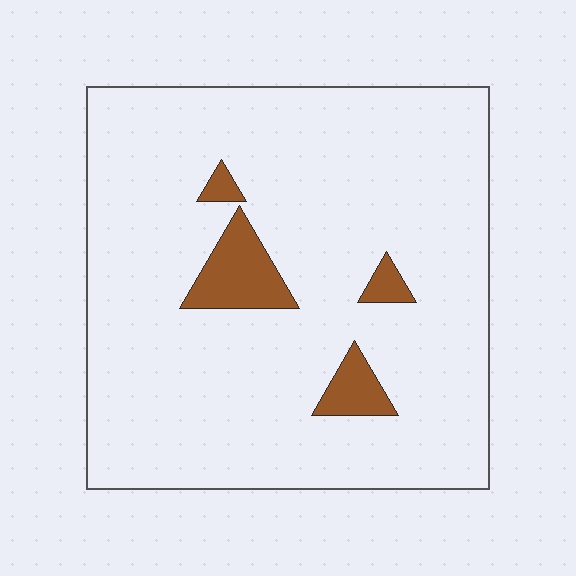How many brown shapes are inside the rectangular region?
4.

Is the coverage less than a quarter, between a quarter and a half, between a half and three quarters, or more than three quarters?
Less than a quarter.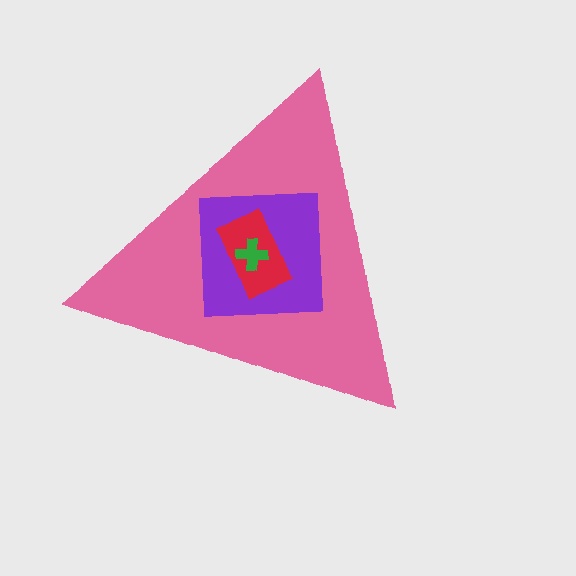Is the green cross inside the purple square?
Yes.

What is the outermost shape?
The pink triangle.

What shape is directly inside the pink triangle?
The purple square.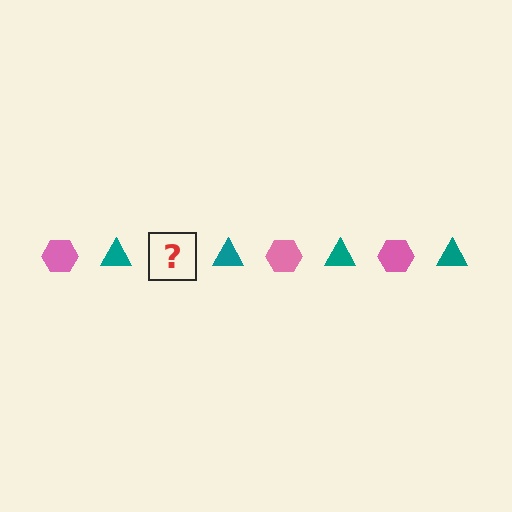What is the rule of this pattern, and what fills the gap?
The rule is that the pattern alternates between pink hexagon and teal triangle. The gap should be filled with a pink hexagon.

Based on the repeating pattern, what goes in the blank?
The blank should be a pink hexagon.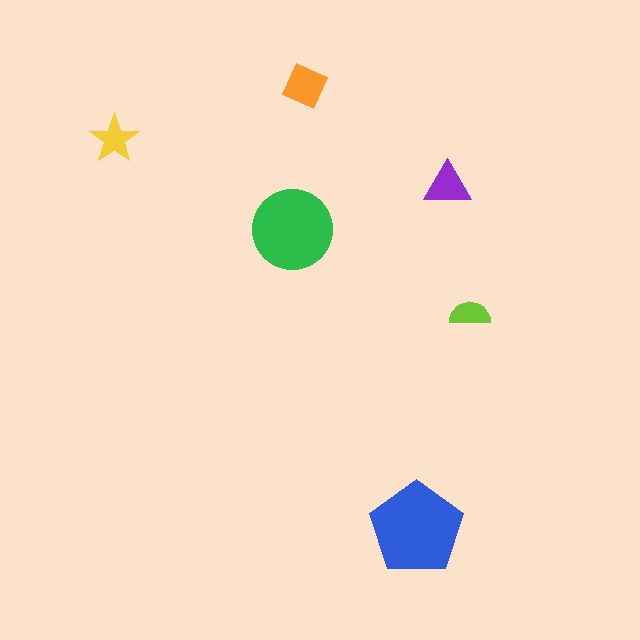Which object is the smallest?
The lime semicircle.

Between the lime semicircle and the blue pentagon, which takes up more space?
The blue pentagon.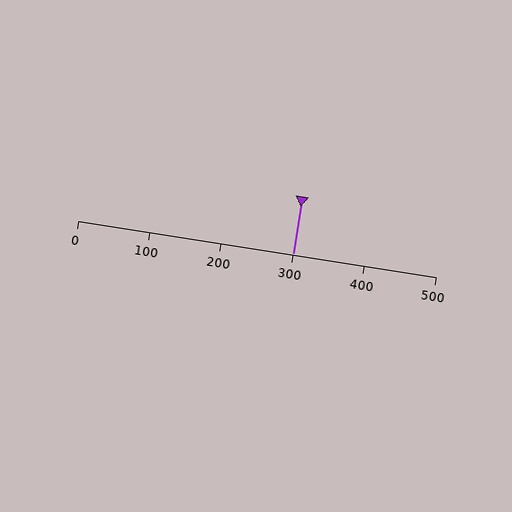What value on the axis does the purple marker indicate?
The marker indicates approximately 300.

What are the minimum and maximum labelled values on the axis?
The axis runs from 0 to 500.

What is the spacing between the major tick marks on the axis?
The major ticks are spaced 100 apart.